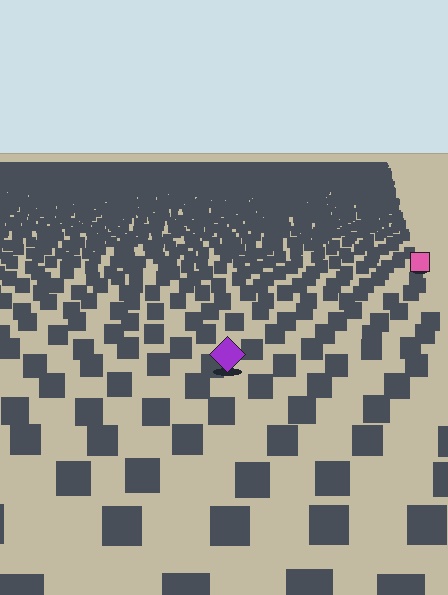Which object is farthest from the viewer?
The pink square is farthest from the viewer. It appears smaller and the ground texture around it is denser.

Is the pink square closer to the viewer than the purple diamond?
No. The purple diamond is closer — you can tell from the texture gradient: the ground texture is coarser near it.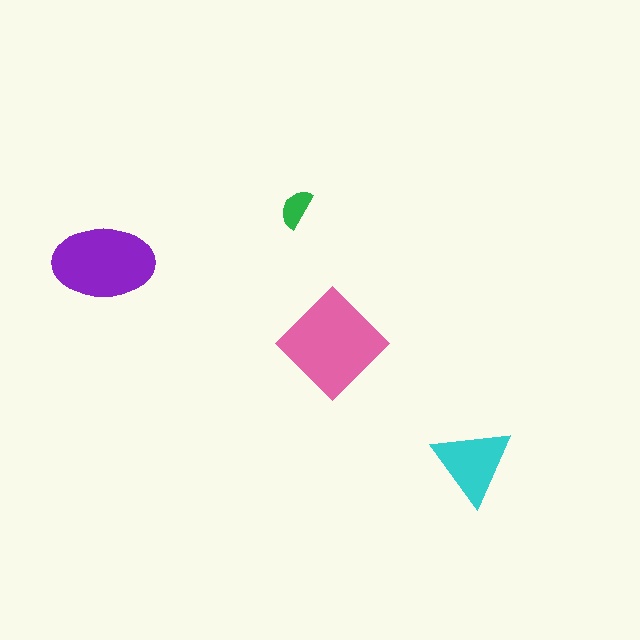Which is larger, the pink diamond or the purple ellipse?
The pink diamond.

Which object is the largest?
The pink diamond.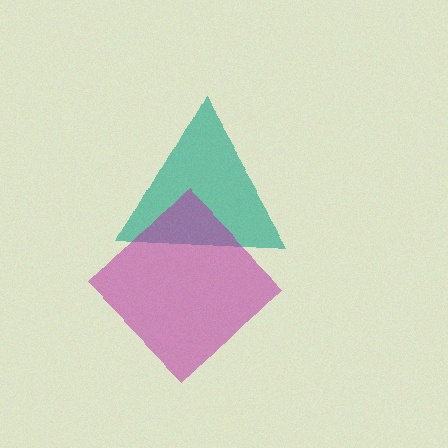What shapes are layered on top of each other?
The layered shapes are: a teal triangle, a magenta diamond.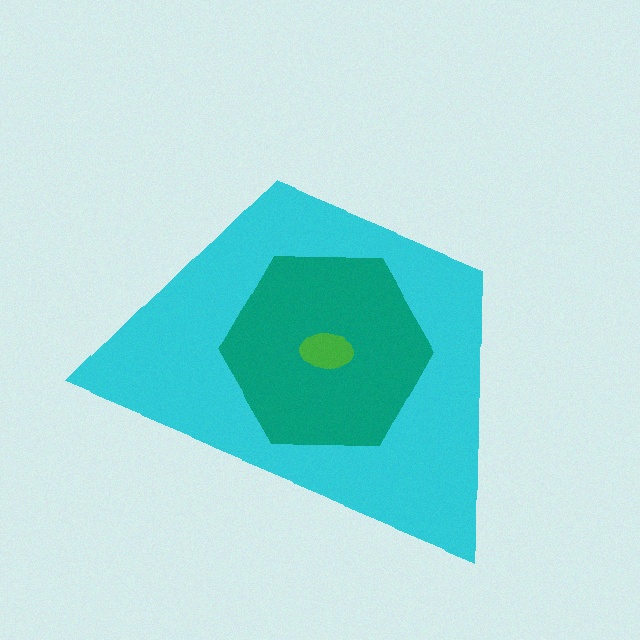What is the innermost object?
The green ellipse.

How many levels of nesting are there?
3.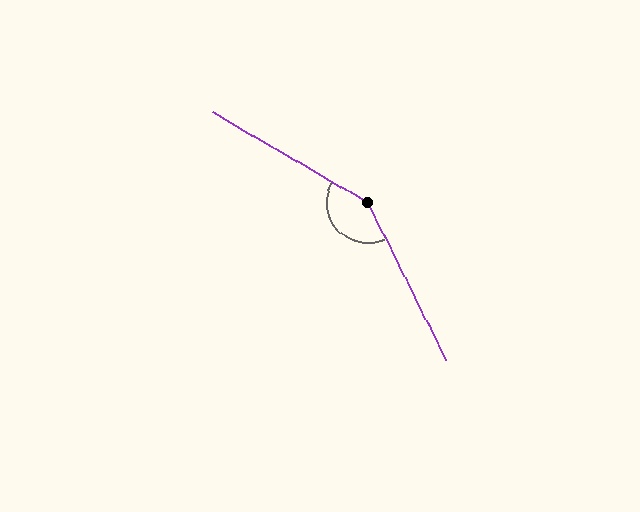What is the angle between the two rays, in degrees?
Approximately 147 degrees.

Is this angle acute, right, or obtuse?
It is obtuse.